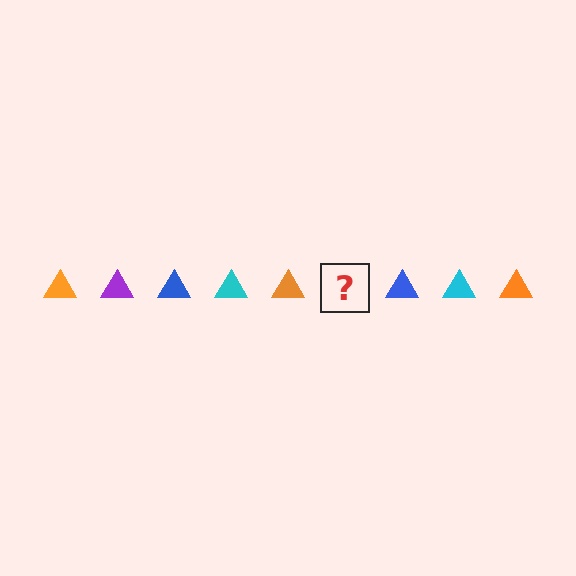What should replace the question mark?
The question mark should be replaced with a purple triangle.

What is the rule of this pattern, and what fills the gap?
The rule is that the pattern cycles through orange, purple, blue, cyan triangles. The gap should be filled with a purple triangle.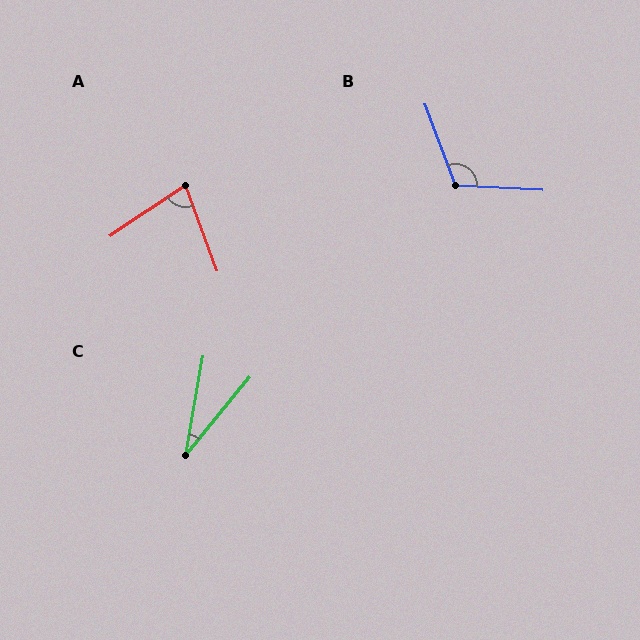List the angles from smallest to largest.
C (30°), A (76°), B (113°).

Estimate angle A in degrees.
Approximately 76 degrees.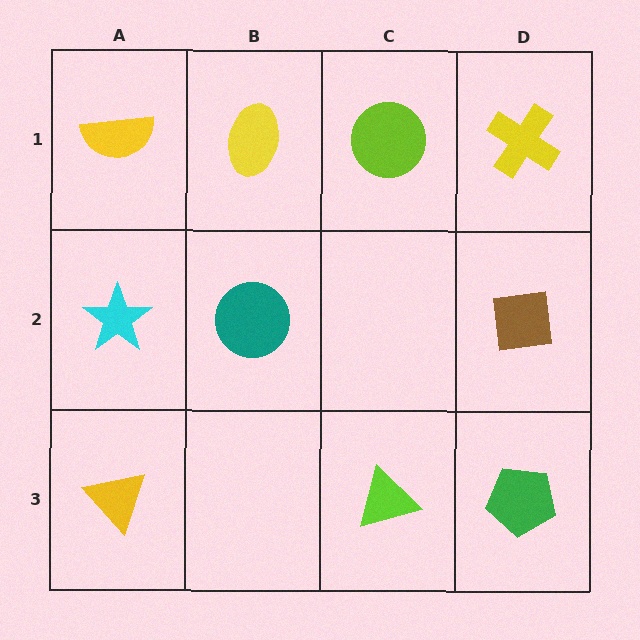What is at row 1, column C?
A lime circle.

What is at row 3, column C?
A lime triangle.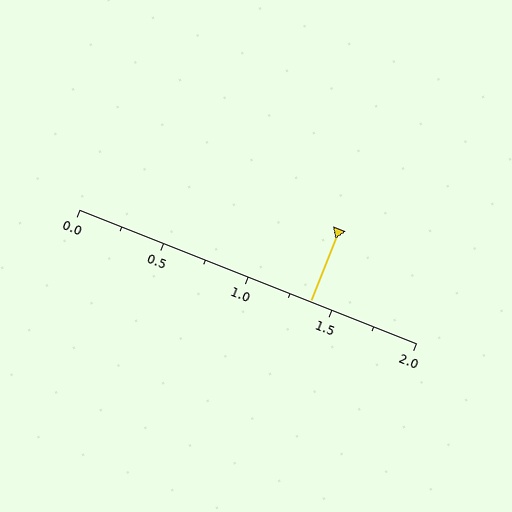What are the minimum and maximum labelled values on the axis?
The axis runs from 0.0 to 2.0.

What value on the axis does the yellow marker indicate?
The marker indicates approximately 1.38.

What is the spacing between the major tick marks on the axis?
The major ticks are spaced 0.5 apart.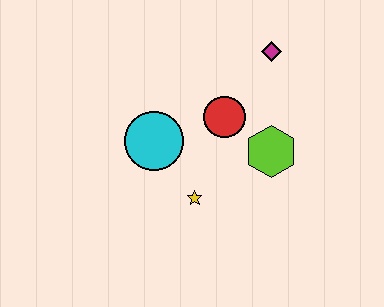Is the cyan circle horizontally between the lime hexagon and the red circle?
No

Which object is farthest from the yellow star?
The magenta diamond is farthest from the yellow star.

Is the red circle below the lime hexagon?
No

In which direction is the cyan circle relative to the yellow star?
The cyan circle is above the yellow star.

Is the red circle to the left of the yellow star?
No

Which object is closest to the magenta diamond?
The red circle is closest to the magenta diamond.